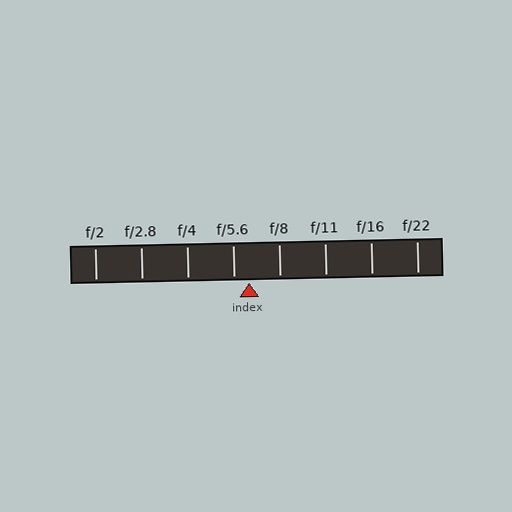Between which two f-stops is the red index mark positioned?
The index mark is between f/5.6 and f/8.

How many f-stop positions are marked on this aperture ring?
There are 8 f-stop positions marked.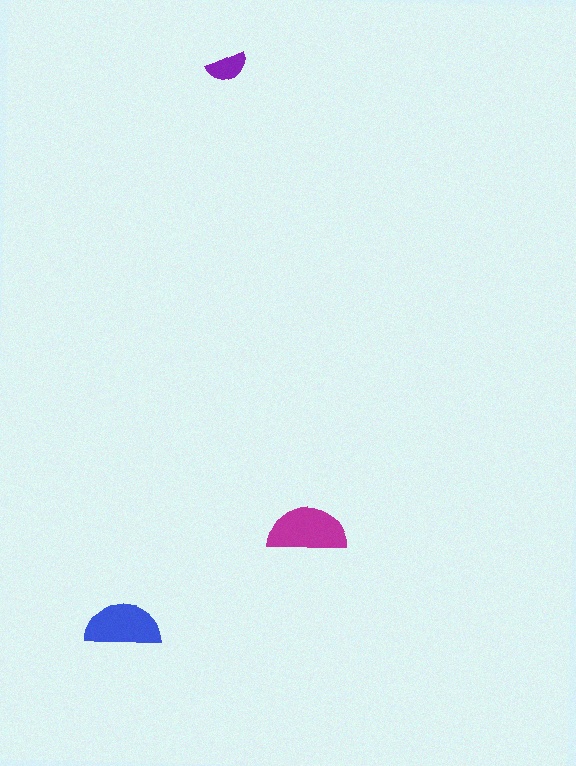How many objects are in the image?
There are 3 objects in the image.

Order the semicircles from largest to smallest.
the magenta one, the blue one, the purple one.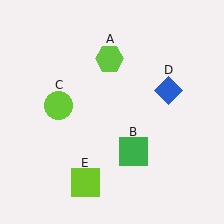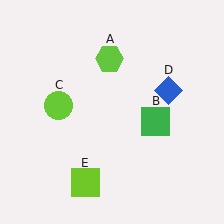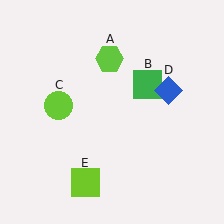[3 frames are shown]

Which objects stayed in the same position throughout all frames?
Lime hexagon (object A) and lime circle (object C) and blue diamond (object D) and lime square (object E) remained stationary.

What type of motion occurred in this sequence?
The green square (object B) rotated counterclockwise around the center of the scene.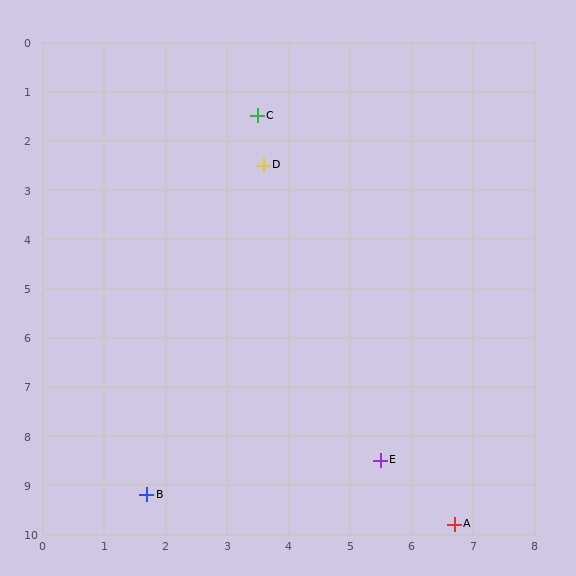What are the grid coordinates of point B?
Point B is at approximately (1.7, 9.2).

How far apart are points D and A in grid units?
Points D and A are about 7.9 grid units apart.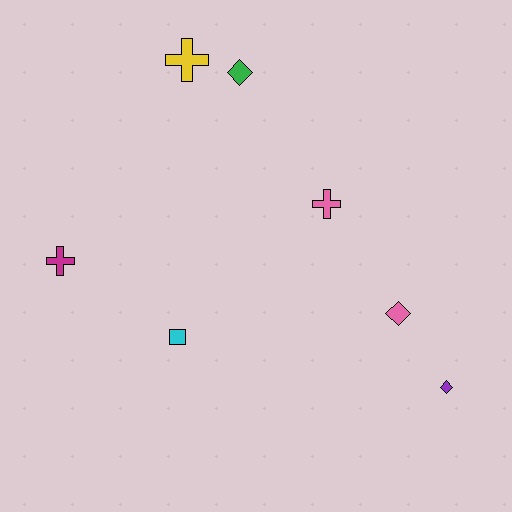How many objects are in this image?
There are 7 objects.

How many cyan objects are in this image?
There is 1 cyan object.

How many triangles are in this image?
There are no triangles.